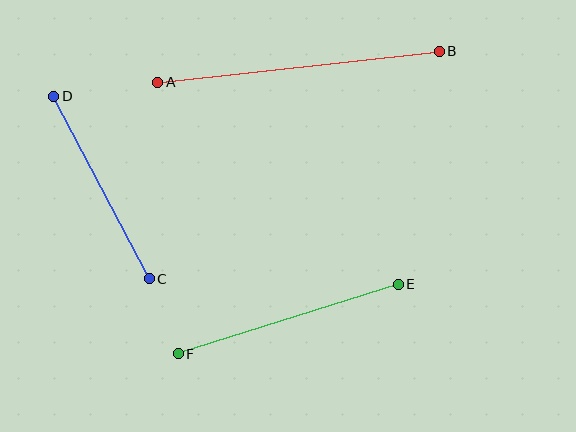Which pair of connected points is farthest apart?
Points A and B are farthest apart.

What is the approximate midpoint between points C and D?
The midpoint is at approximately (101, 187) pixels.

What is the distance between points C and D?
The distance is approximately 206 pixels.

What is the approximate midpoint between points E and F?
The midpoint is at approximately (288, 319) pixels.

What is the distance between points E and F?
The distance is approximately 231 pixels.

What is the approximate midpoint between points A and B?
The midpoint is at approximately (298, 67) pixels.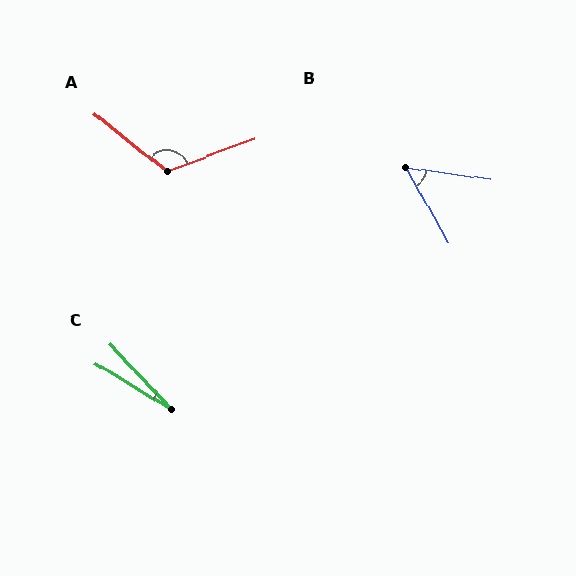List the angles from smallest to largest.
C (16°), B (52°), A (121°).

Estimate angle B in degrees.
Approximately 52 degrees.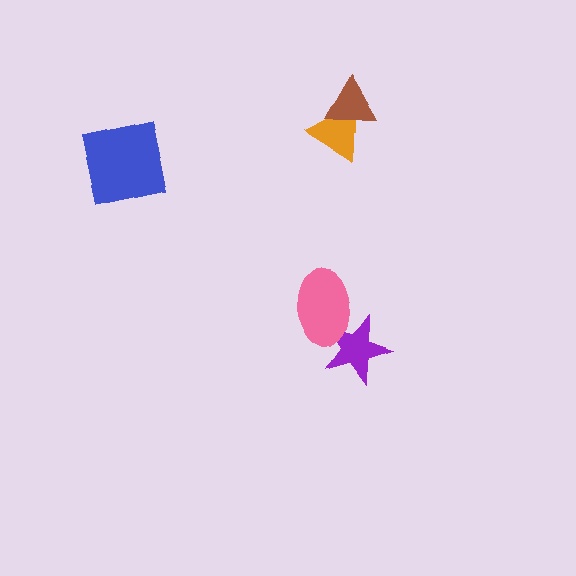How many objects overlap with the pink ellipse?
1 object overlaps with the pink ellipse.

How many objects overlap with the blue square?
0 objects overlap with the blue square.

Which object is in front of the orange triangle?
The brown triangle is in front of the orange triangle.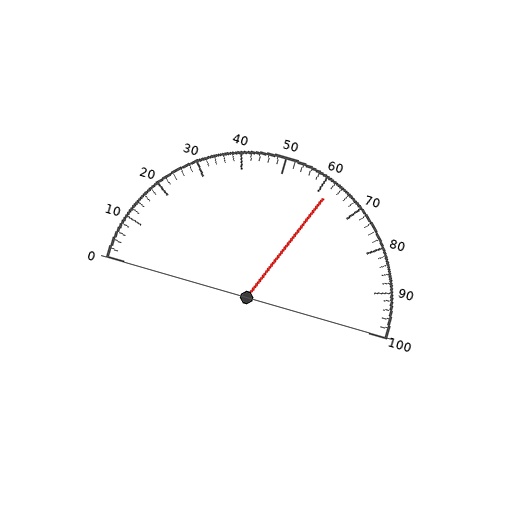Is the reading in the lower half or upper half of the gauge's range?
The reading is in the upper half of the range (0 to 100).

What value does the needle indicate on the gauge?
The needle indicates approximately 62.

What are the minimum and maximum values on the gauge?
The gauge ranges from 0 to 100.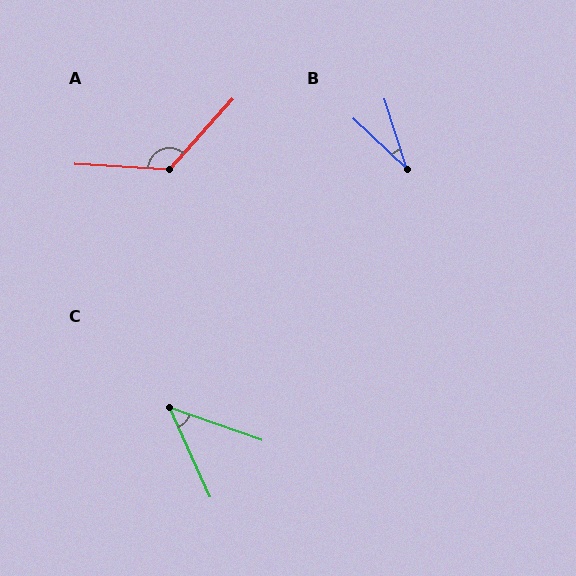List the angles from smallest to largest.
B (29°), C (46°), A (128°).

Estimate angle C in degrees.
Approximately 46 degrees.